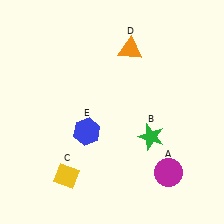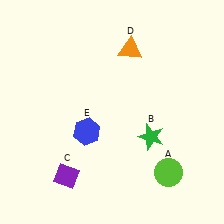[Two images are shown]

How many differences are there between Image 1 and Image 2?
There are 2 differences between the two images.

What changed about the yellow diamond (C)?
In Image 1, C is yellow. In Image 2, it changed to purple.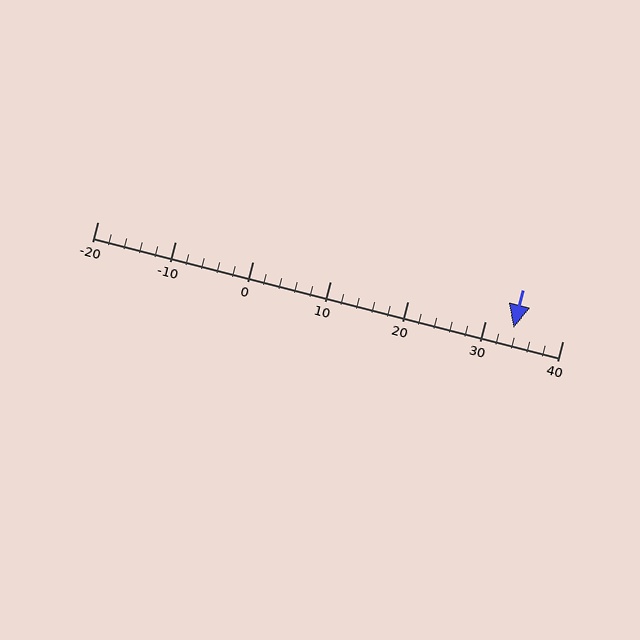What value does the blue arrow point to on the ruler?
The blue arrow points to approximately 34.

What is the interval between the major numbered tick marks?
The major tick marks are spaced 10 units apart.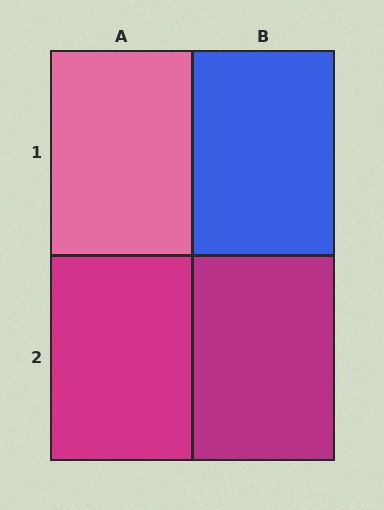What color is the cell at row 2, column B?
Magenta.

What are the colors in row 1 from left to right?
Pink, blue.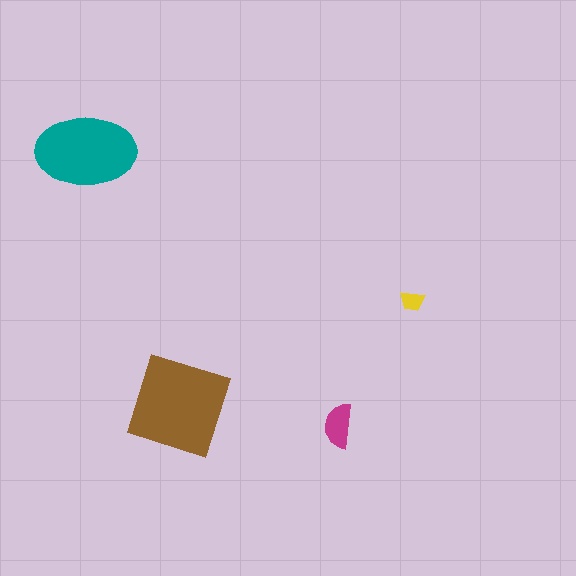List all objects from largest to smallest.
The brown diamond, the teal ellipse, the magenta semicircle, the yellow trapezoid.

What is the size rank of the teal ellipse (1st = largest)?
2nd.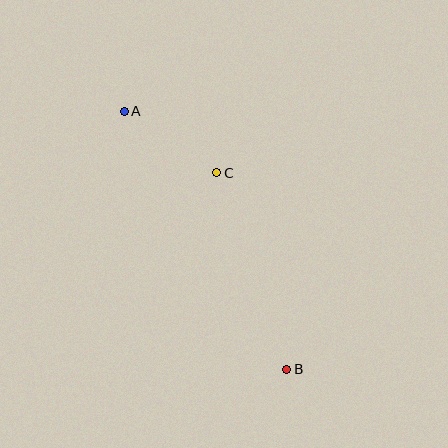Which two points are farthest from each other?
Points A and B are farthest from each other.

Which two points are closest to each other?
Points A and C are closest to each other.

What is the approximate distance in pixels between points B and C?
The distance between B and C is approximately 208 pixels.